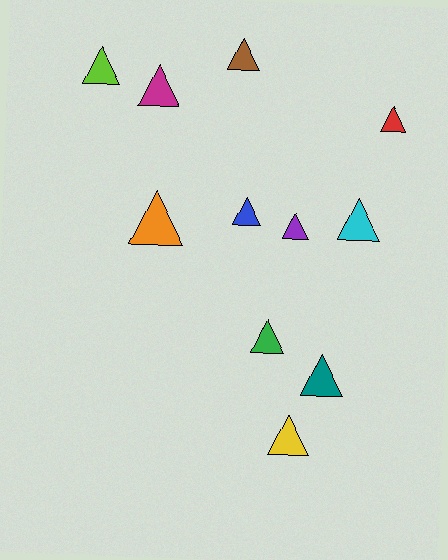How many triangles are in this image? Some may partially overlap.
There are 11 triangles.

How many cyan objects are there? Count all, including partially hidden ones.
There is 1 cyan object.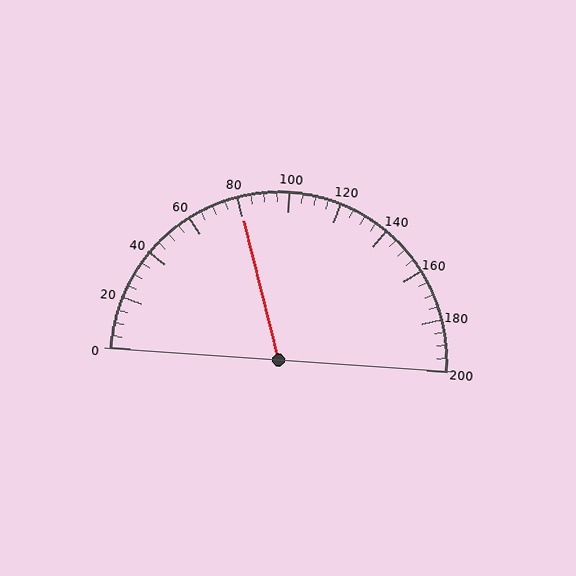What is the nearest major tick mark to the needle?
The nearest major tick mark is 80.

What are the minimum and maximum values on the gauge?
The gauge ranges from 0 to 200.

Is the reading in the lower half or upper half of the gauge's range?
The reading is in the lower half of the range (0 to 200).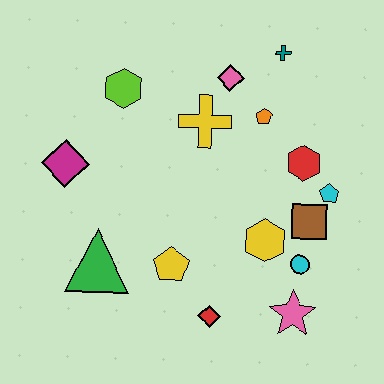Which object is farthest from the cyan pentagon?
The magenta diamond is farthest from the cyan pentagon.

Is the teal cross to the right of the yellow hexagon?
Yes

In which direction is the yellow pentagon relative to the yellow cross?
The yellow pentagon is below the yellow cross.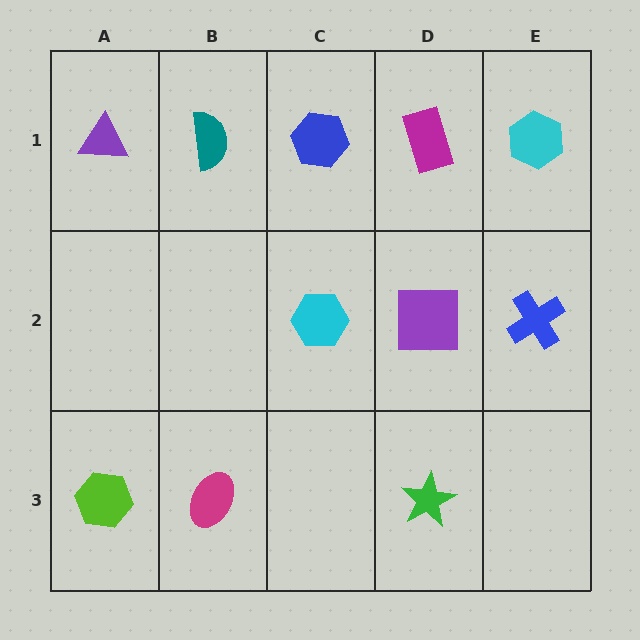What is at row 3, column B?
A magenta ellipse.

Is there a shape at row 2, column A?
No, that cell is empty.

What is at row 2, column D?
A purple square.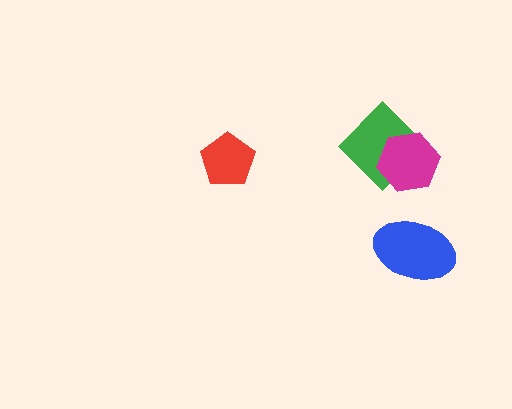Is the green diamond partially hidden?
Yes, it is partially covered by another shape.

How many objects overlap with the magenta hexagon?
1 object overlaps with the magenta hexagon.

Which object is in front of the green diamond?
The magenta hexagon is in front of the green diamond.